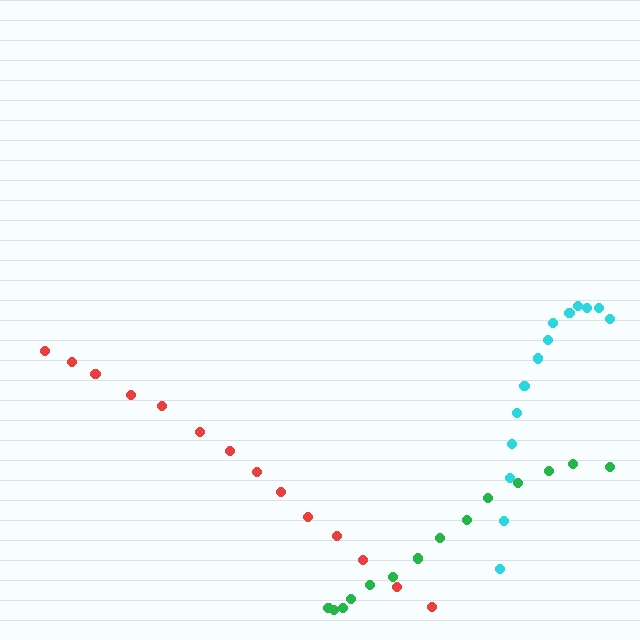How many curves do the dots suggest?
There are 3 distinct paths.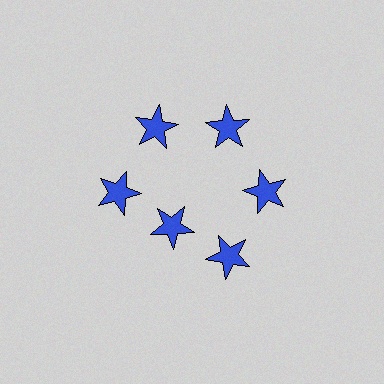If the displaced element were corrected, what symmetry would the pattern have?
It would have 6-fold rotational symmetry — the pattern would map onto itself every 60 degrees.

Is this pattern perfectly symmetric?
No. The 6 blue stars are arranged in a ring, but one element near the 7 o'clock position is pulled inward toward the center, breaking the 6-fold rotational symmetry.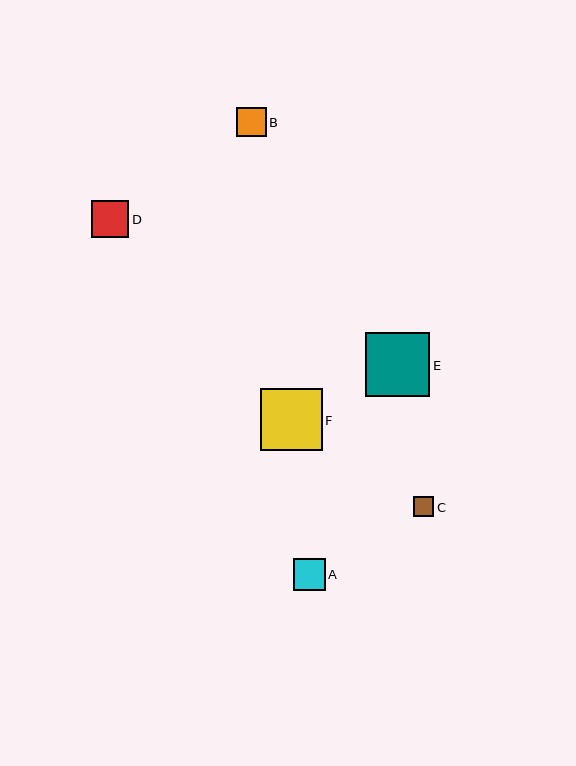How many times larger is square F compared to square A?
Square F is approximately 1.9 times the size of square A.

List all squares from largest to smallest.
From largest to smallest: E, F, D, A, B, C.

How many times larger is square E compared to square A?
Square E is approximately 2.0 times the size of square A.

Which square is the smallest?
Square C is the smallest with a size of approximately 20 pixels.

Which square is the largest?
Square E is the largest with a size of approximately 64 pixels.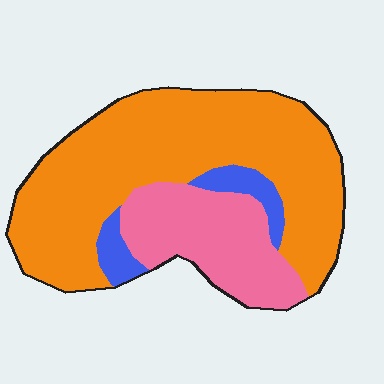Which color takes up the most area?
Orange, at roughly 65%.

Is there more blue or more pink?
Pink.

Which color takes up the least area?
Blue, at roughly 10%.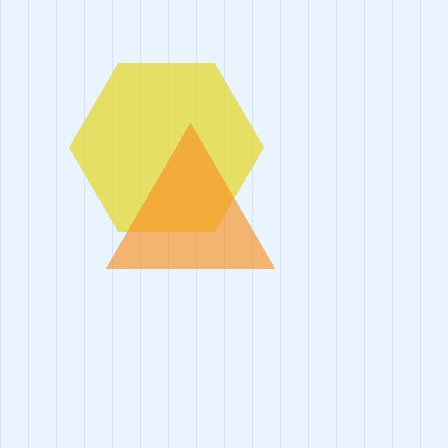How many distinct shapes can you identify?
There are 2 distinct shapes: a yellow hexagon, an orange triangle.